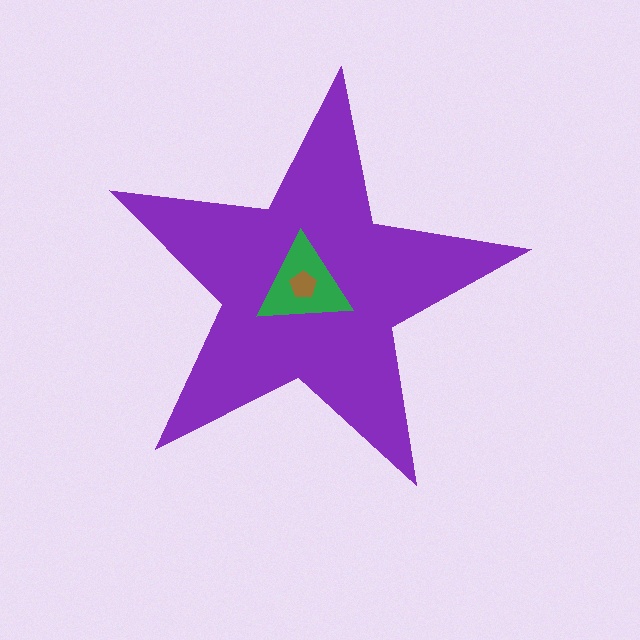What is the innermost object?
The brown pentagon.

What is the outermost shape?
The purple star.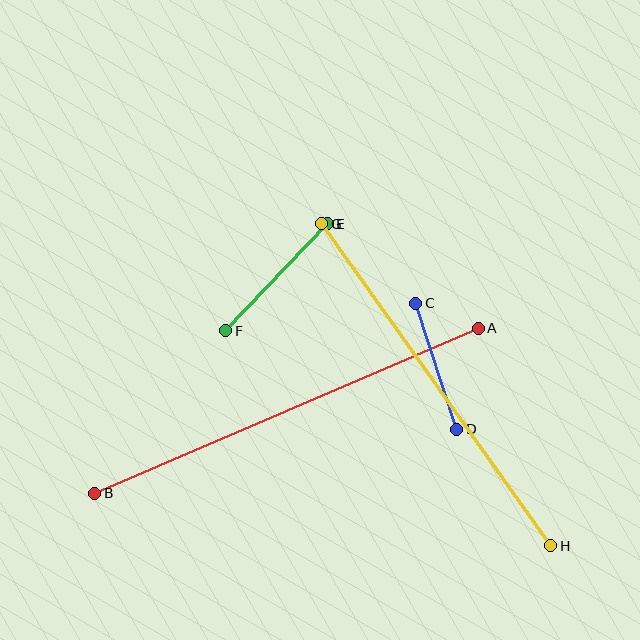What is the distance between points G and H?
The distance is approximately 395 pixels.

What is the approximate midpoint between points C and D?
The midpoint is at approximately (436, 366) pixels.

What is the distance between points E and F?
The distance is approximately 147 pixels.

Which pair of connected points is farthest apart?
Points A and B are farthest apart.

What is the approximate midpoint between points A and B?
The midpoint is at approximately (287, 411) pixels.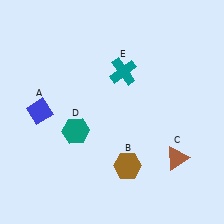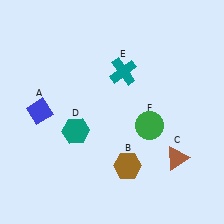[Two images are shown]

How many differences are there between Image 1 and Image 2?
There is 1 difference between the two images.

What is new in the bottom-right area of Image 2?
A green circle (F) was added in the bottom-right area of Image 2.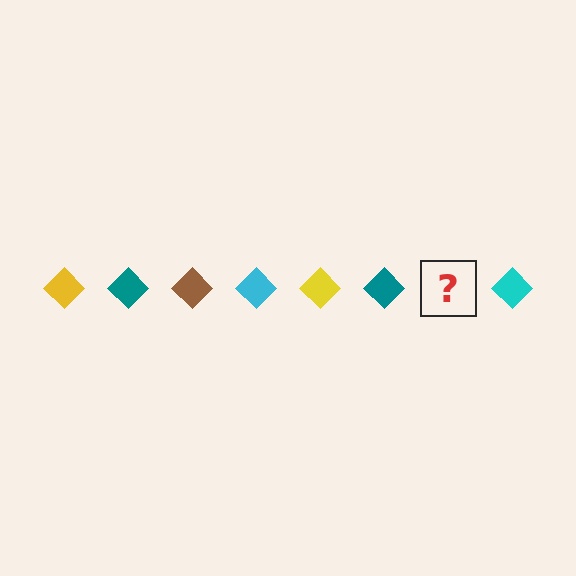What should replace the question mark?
The question mark should be replaced with a brown diamond.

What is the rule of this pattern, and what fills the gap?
The rule is that the pattern cycles through yellow, teal, brown, cyan diamonds. The gap should be filled with a brown diamond.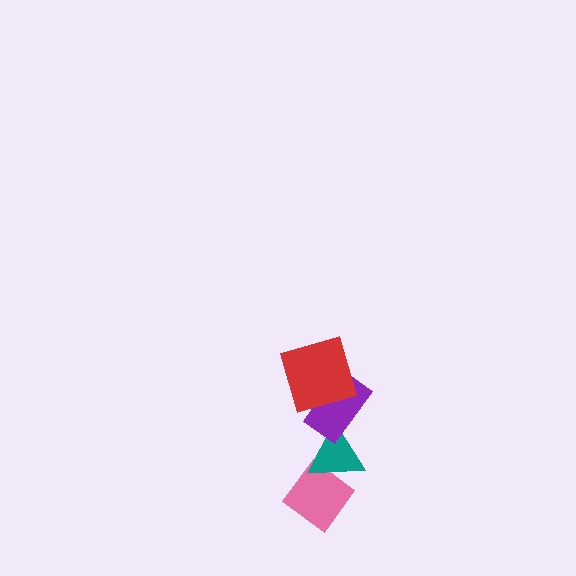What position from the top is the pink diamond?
The pink diamond is 4th from the top.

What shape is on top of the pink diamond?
The teal triangle is on top of the pink diamond.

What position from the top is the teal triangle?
The teal triangle is 3rd from the top.